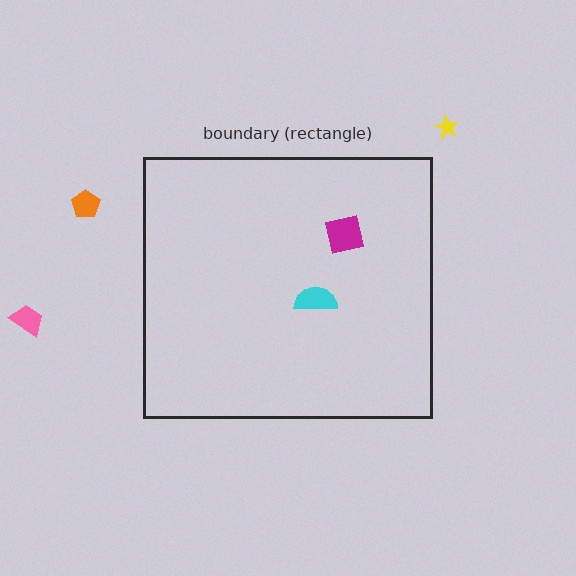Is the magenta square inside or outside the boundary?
Inside.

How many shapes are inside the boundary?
2 inside, 3 outside.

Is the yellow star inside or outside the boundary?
Outside.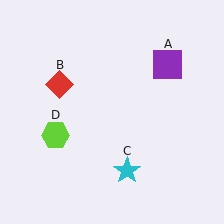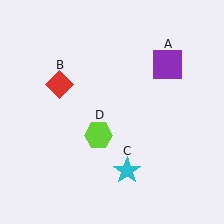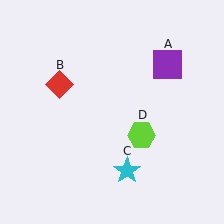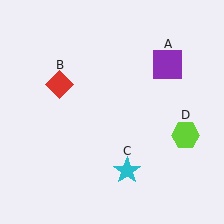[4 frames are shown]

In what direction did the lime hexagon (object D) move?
The lime hexagon (object D) moved right.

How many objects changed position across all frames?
1 object changed position: lime hexagon (object D).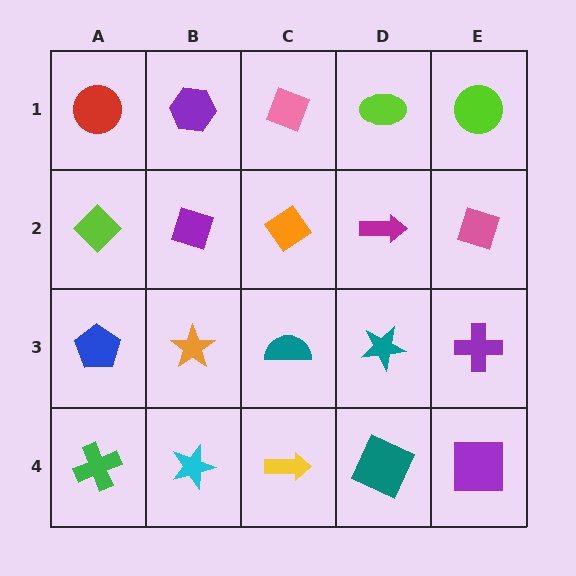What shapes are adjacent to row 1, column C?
An orange diamond (row 2, column C), a purple hexagon (row 1, column B), a lime ellipse (row 1, column D).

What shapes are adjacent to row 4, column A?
A blue pentagon (row 3, column A), a cyan star (row 4, column B).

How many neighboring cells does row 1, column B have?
3.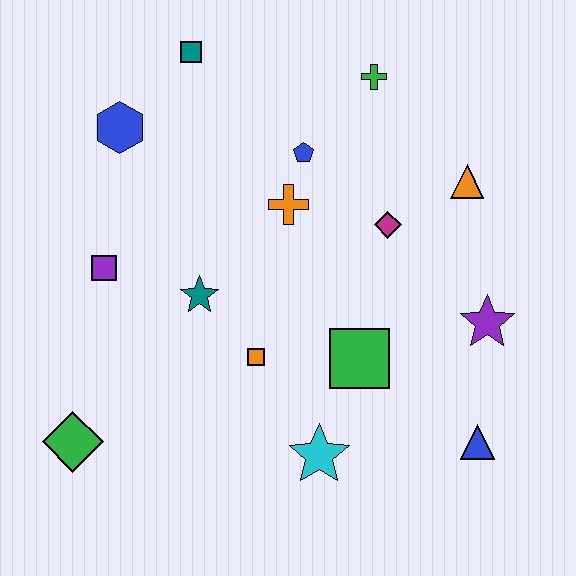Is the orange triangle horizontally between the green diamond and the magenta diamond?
No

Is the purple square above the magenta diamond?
No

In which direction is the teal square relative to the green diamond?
The teal square is above the green diamond.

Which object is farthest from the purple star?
The green diamond is farthest from the purple star.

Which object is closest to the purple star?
The blue triangle is closest to the purple star.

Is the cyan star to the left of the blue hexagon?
No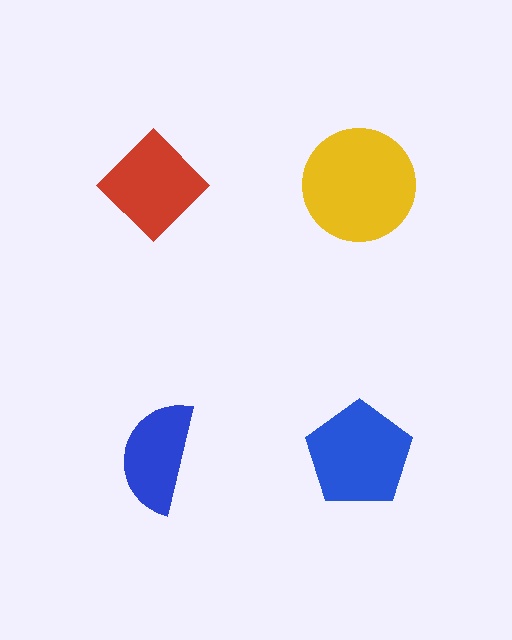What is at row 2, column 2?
A blue pentagon.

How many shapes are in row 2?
2 shapes.